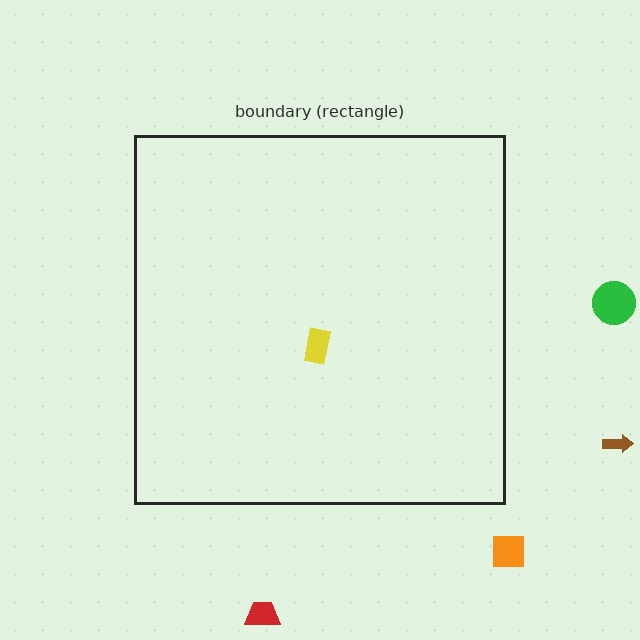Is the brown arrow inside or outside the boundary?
Outside.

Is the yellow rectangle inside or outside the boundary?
Inside.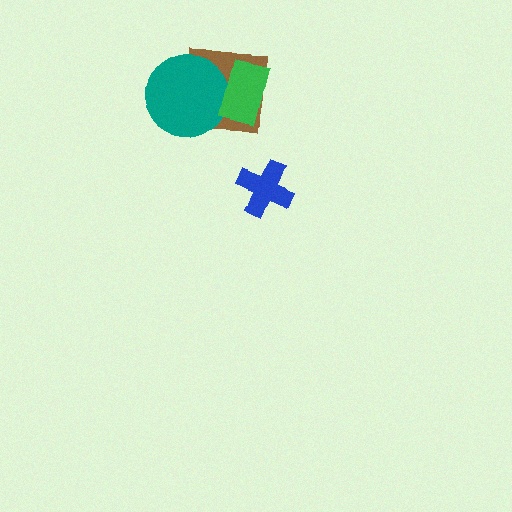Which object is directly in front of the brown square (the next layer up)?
The teal circle is directly in front of the brown square.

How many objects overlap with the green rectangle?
2 objects overlap with the green rectangle.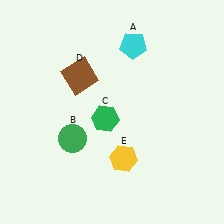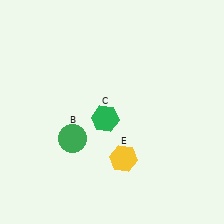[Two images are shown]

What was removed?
The brown square (D), the cyan pentagon (A) were removed in Image 2.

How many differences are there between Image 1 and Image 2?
There are 2 differences between the two images.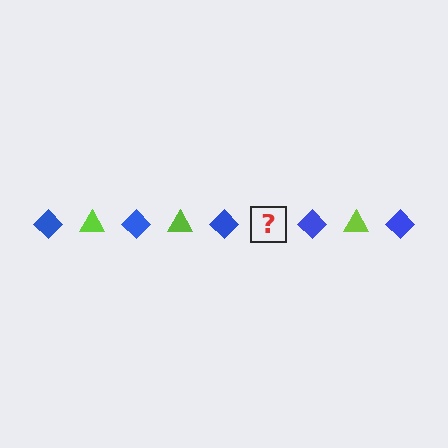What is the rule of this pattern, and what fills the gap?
The rule is that the pattern alternates between blue diamond and lime triangle. The gap should be filled with a lime triangle.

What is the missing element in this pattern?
The missing element is a lime triangle.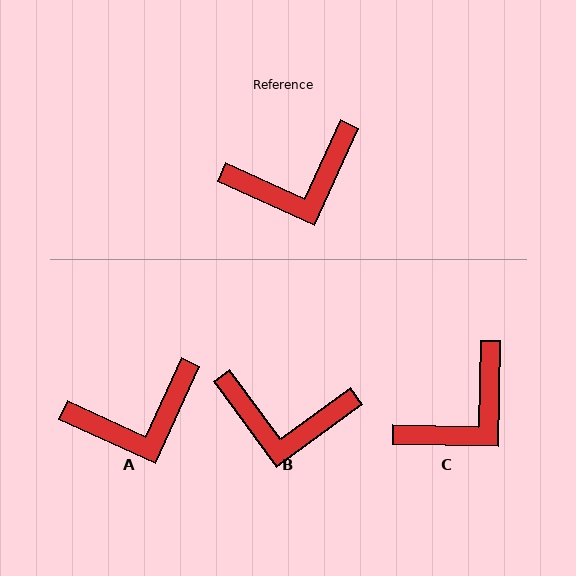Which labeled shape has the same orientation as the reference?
A.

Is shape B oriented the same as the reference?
No, it is off by about 29 degrees.